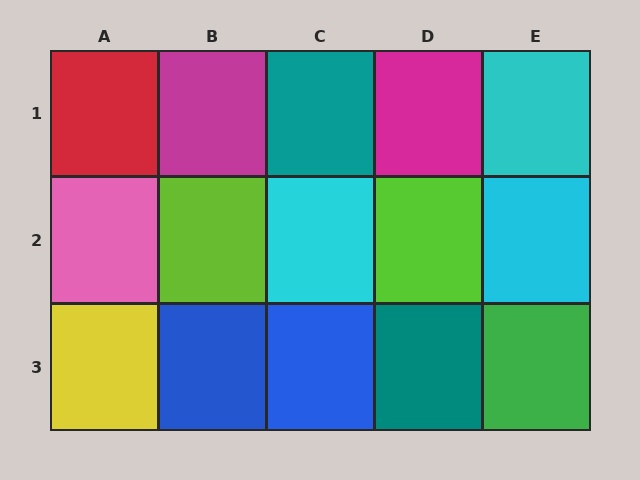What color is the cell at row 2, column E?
Cyan.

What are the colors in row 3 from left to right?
Yellow, blue, blue, teal, green.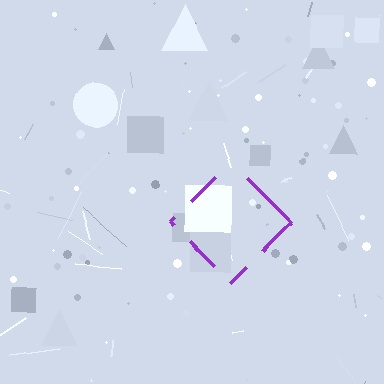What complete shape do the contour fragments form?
The contour fragments form a diamond.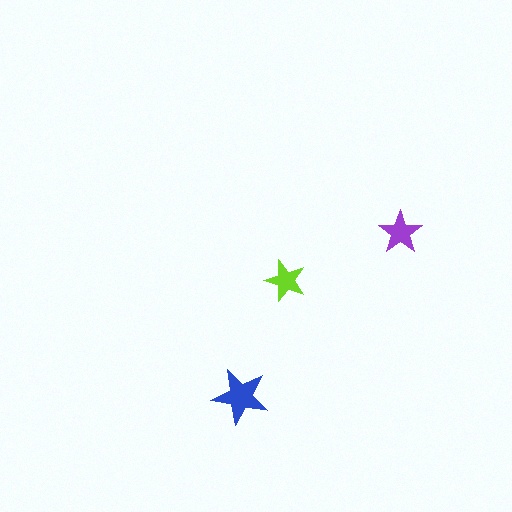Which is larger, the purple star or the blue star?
The blue one.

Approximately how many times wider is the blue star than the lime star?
About 1.5 times wider.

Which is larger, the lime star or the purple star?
The purple one.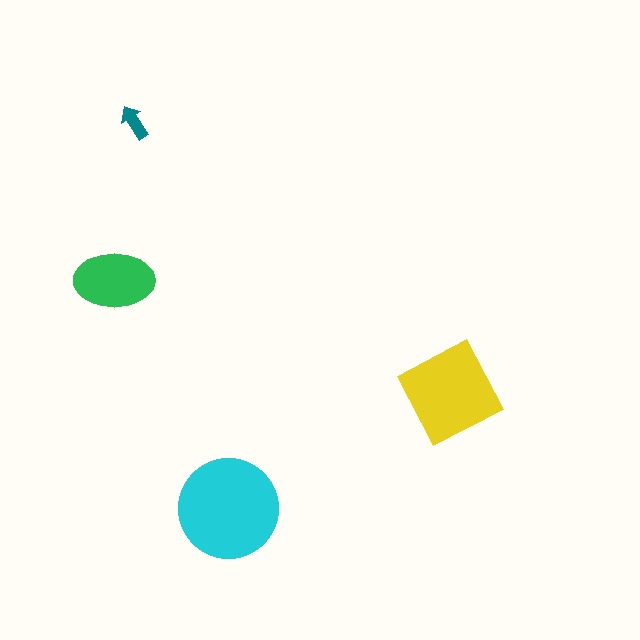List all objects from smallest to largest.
The teal arrow, the green ellipse, the yellow square, the cyan circle.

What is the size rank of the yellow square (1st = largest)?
2nd.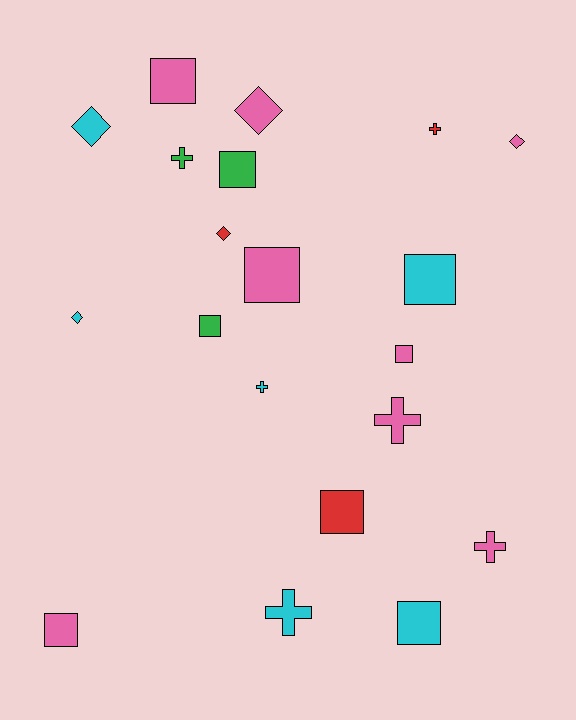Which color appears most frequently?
Pink, with 8 objects.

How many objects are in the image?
There are 20 objects.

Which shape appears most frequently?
Square, with 9 objects.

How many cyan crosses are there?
There are 2 cyan crosses.